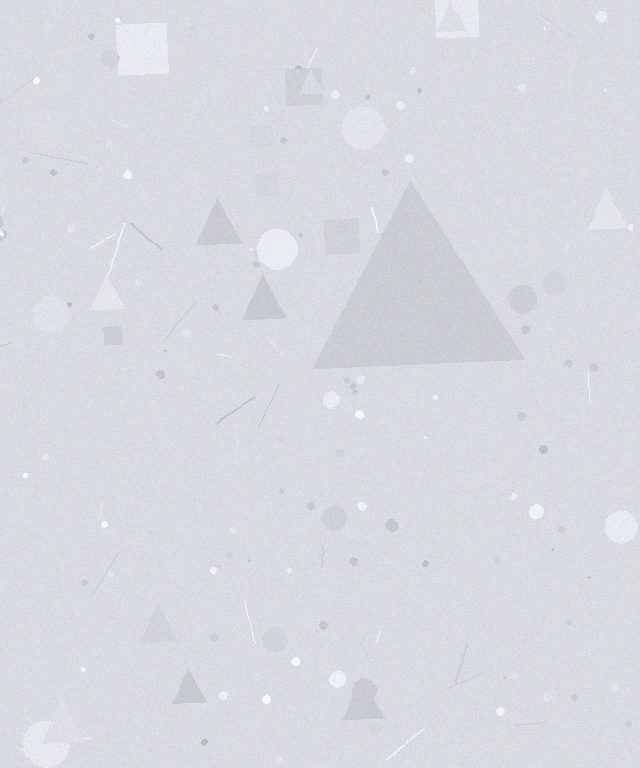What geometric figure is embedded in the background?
A triangle is embedded in the background.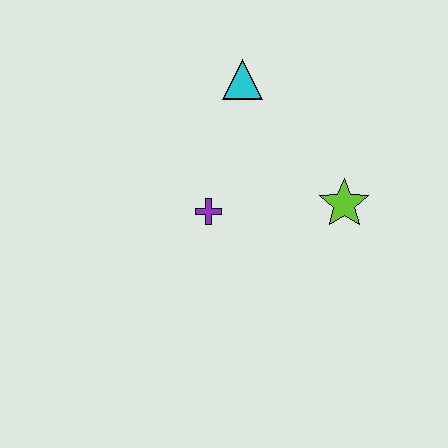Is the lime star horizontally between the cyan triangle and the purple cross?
No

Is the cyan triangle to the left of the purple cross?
No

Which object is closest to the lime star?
The purple cross is closest to the lime star.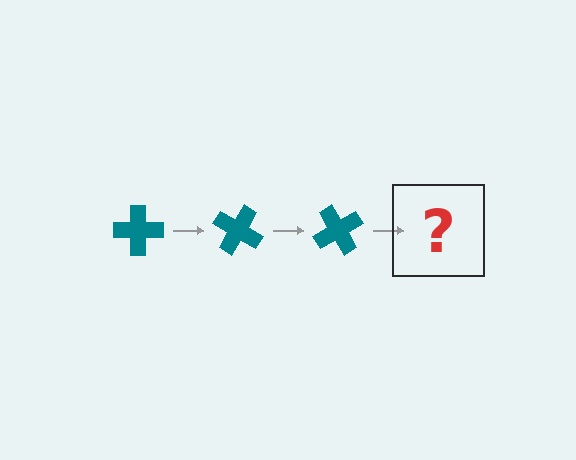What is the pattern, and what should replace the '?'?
The pattern is that the cross rotates 30 degrees each step. The '?' should be a teal cross rotated 90 degrees.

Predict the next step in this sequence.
The next step is a teal cross rotated 90 degrees.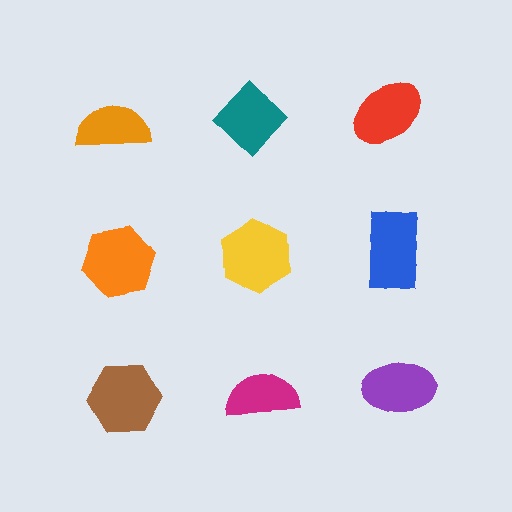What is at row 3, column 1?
A brown hexagon.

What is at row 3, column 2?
A magenta semicircle.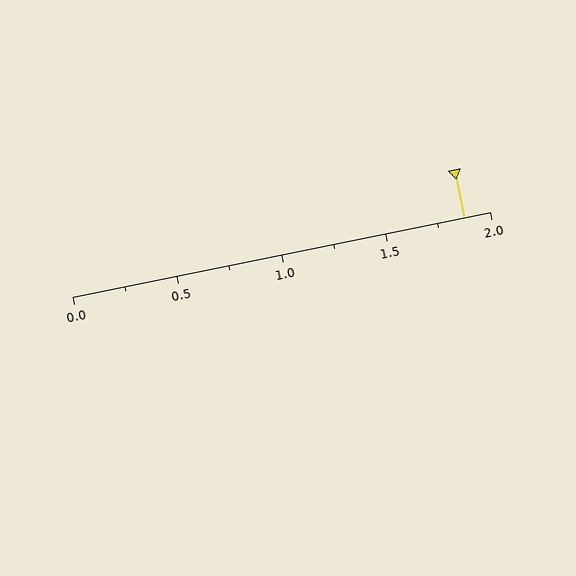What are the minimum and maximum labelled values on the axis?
The axis runs from 0.0 to 2.0.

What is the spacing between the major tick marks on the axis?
The major ticks are spaced 0.5 apart.